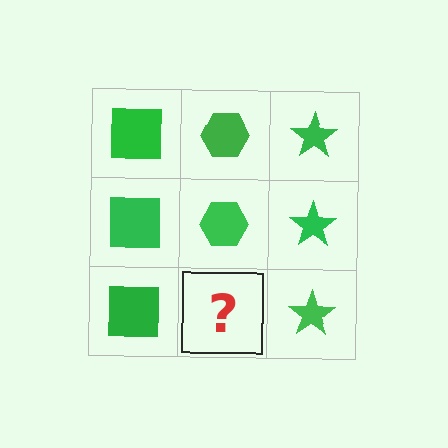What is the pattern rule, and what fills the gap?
The rule is that each column has a consistent shape. The gap should be filled with a green hexagon.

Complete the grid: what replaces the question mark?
The question mark should be replaced with a green hexagon.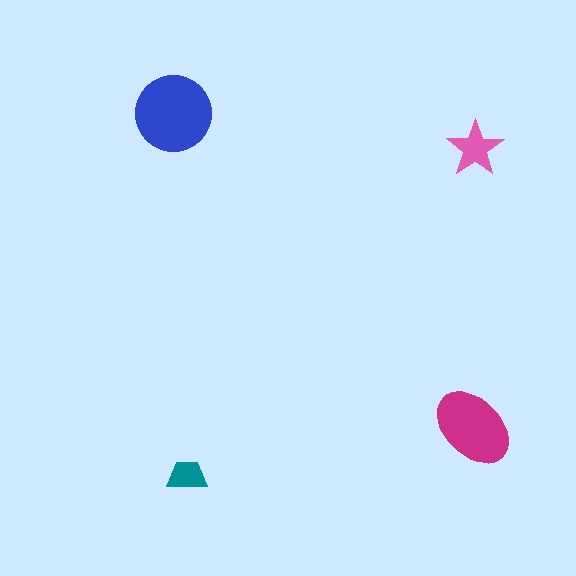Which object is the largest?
The blue circle.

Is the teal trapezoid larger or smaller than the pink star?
Smaller.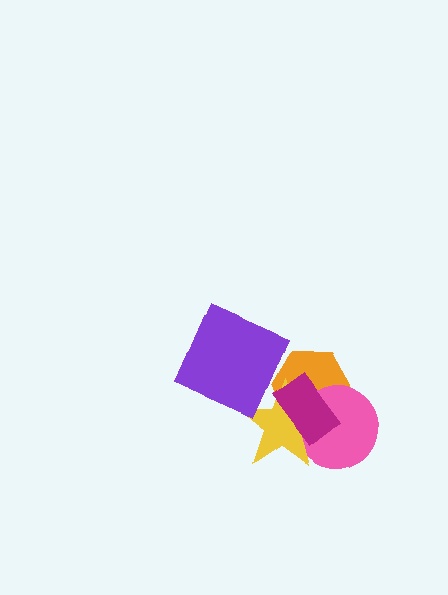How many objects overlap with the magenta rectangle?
3 objects overlap with the magenta rectangle.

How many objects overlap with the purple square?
0 objects overlap with the purple square.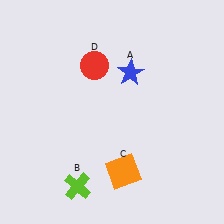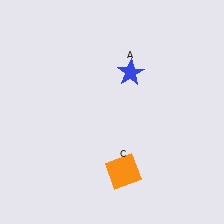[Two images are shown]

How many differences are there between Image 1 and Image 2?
There are 2 differences between the two images.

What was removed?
The lime cross (B), the red circle (D) were removed in Image 2.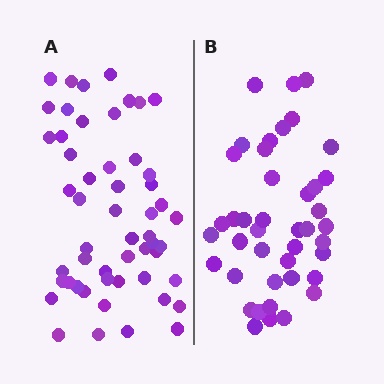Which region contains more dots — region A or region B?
Region A (the left region) has more dots.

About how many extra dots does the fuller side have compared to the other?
Region A has roughly 12 or so more dots than region B.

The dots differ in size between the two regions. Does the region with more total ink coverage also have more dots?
No. Region B has more total ink coverage because its dots are larger, but region A actually contains more individual dots. Total area can be misleading — the number of items is what matters here.